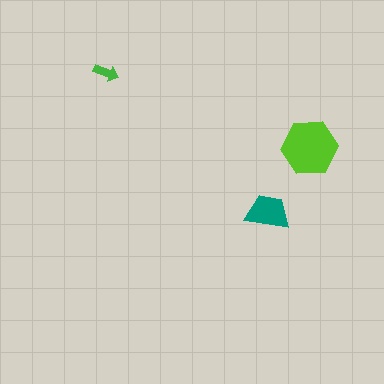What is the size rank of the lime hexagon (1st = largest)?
1st.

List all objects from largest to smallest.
The lime hexagon, the teal trapezoid, the green arrow.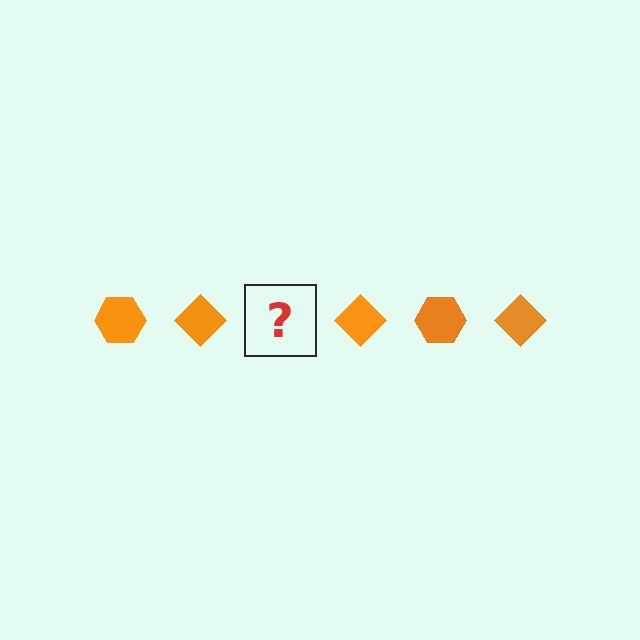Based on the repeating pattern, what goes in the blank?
The blank should be an orange hexagon.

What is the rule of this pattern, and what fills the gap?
The rule is that the pattern cycles through hexagon, diamond shapes in orange. The gap should be filled with an orange hexagon.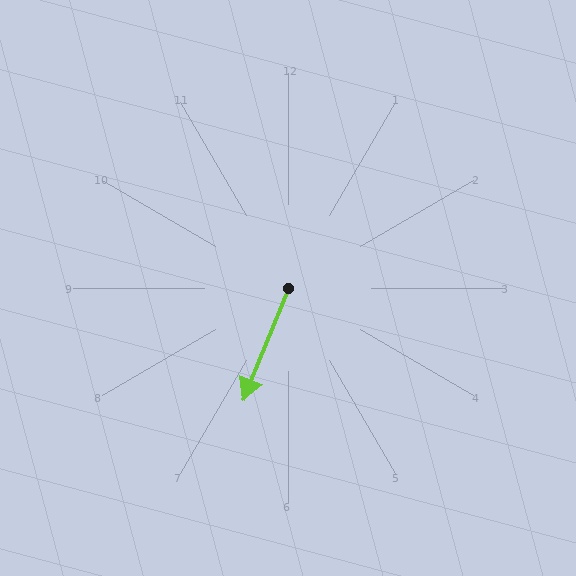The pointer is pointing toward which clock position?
Roughly 7 o'clock.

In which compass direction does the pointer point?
South.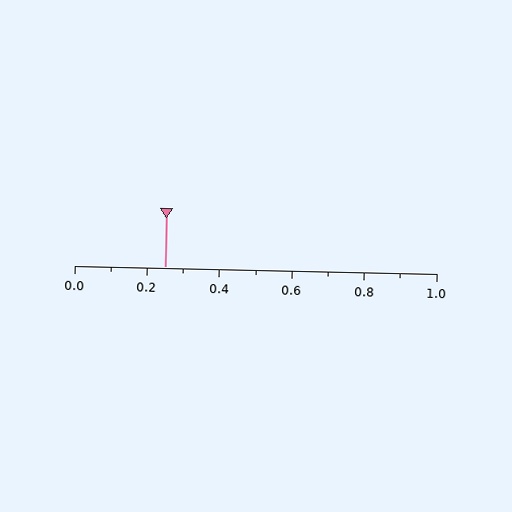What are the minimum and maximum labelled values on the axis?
The axis runs from 0.0 to 1.0.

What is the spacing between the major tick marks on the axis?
The major ticks are spaced 0.2 apart.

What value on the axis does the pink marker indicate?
The marker indicates approximately 0.25.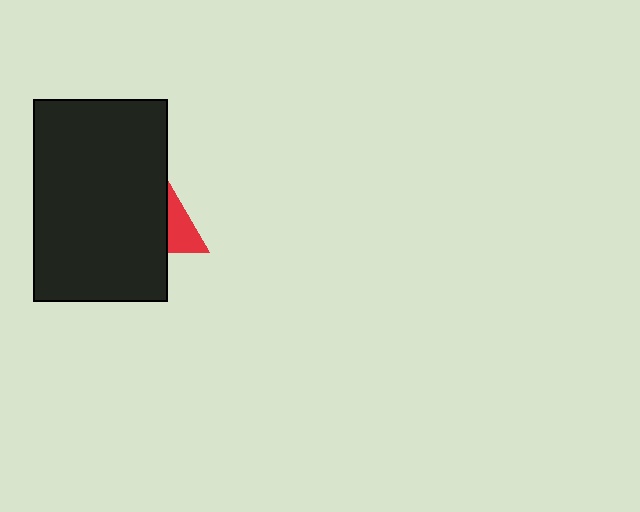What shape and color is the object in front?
The object in front is a black rectangle.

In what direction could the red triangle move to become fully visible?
The red triangle could move right. That would shift it out from behind the black rectangle entirely.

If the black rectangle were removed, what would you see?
You would see the complete red triangle.